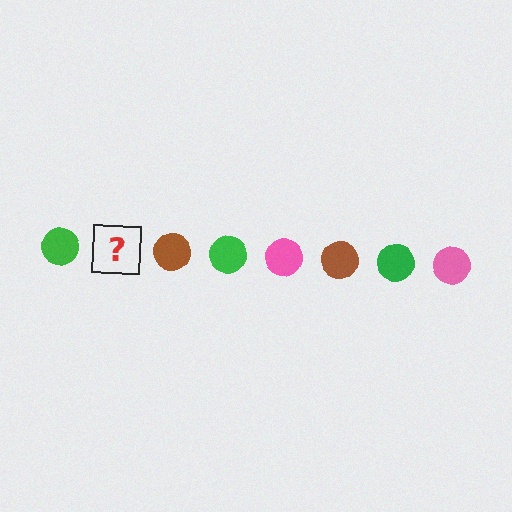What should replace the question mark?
The question mark should be replaced with a pink circle.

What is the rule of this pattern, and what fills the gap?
The rule is that the pattern cycles through green, pink, brown circles. The gap should be filled with a pink circle.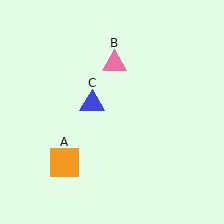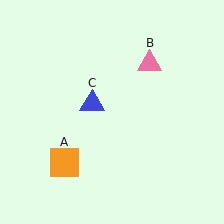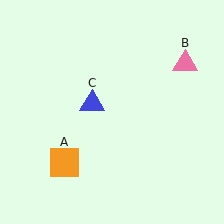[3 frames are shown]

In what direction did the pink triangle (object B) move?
The pink triangle (object B) moved right.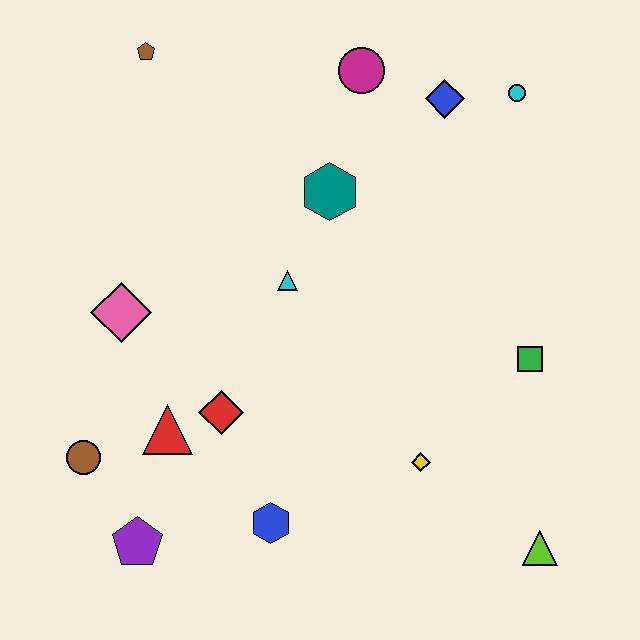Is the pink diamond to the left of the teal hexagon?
Yes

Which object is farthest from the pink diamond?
The lime triangle is farthest from the pink diamond.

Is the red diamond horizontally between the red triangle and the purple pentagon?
No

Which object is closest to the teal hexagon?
The cyan triangle is closest to the teal hexagon.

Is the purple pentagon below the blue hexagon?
Yes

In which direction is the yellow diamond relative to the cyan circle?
The yellow diamond is below the cyan circle.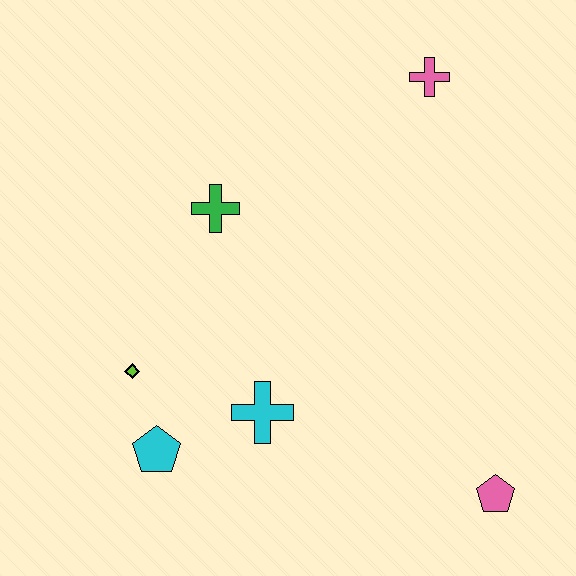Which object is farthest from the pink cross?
The cyan pentagon is farthest from the pink cross.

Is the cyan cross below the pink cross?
Yes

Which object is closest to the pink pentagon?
The cyan cross is closest to the pink pentagon.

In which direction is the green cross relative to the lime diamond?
The green cross is above the lime diamond.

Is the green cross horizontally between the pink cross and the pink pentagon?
No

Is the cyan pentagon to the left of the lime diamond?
No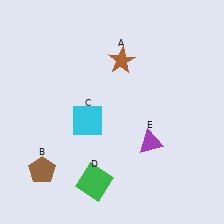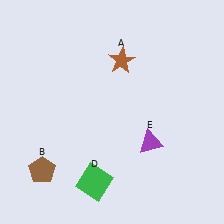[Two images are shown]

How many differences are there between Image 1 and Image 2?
There is 1 difference between the two images.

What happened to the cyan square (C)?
The cyan square (C) was removed in Image 2. It was in the bottom-left area of Image 1.